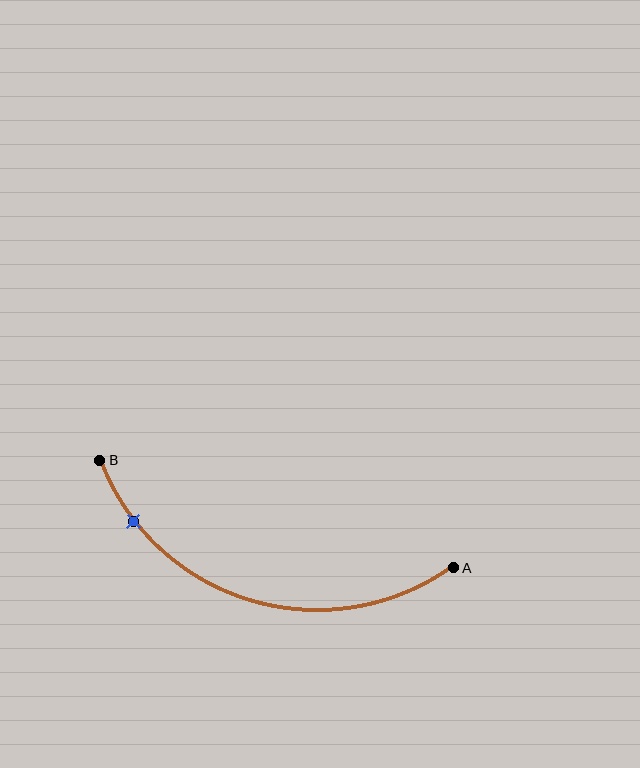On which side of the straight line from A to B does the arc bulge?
The arc bulges below the straight line connecting A and B.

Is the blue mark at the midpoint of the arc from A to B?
No. The blue mark lies on the arc but is closer to endpoint B. The arc midpoint would be at the point on the curve equidistant along the arc from both A and B.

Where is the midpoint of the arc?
The arc midpoint is the point on the curve farthest from the straight line joining A and B. It sits below that line.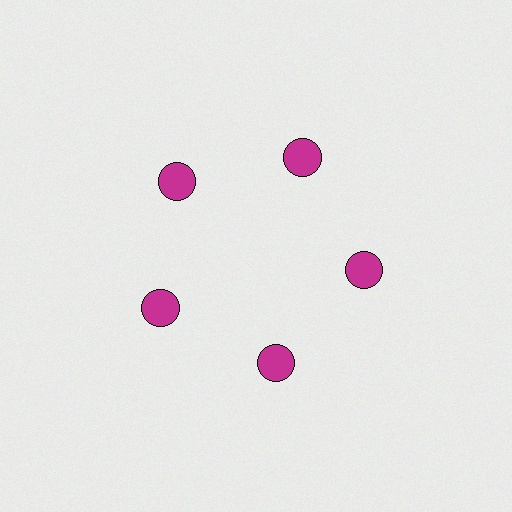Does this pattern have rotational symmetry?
Yes, this pattern has 5-fold rotational symmetry. It looks the same after rotating 72 degrees around the center.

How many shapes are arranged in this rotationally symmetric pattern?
There are 5 shapes, arranged in 5 groups of 1.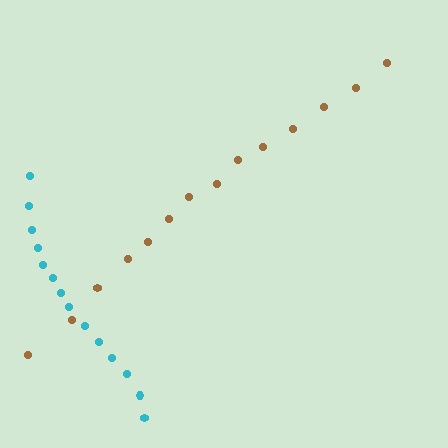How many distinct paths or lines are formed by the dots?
There are 2 distinct paths.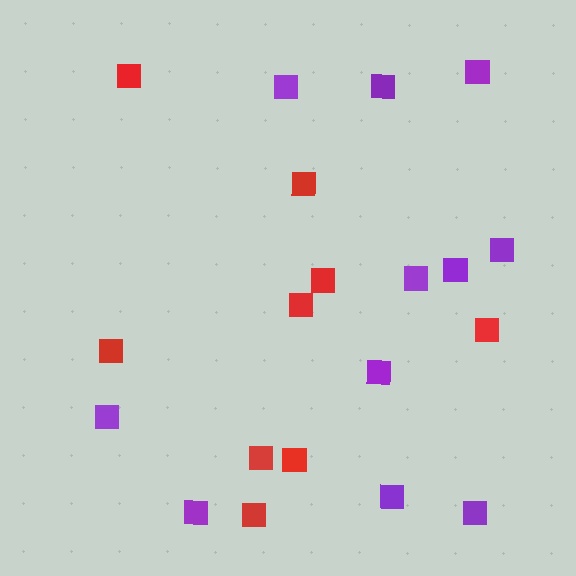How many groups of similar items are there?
There are 2 groups: one group of purple squares (11) and one group of red squares (9).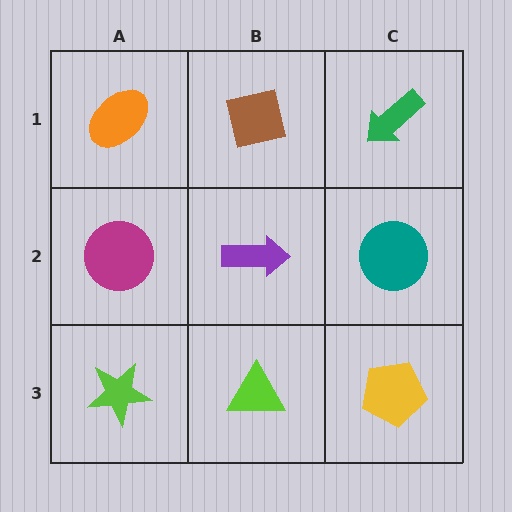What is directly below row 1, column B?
A purple arrow.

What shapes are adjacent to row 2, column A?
An orange ellipse (row 1, column A), a lime star (row 3, column A), a purple arrow (row 2, column B).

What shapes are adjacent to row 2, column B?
A brown square (row 1, column B), a lime triangle (row 3, column B), a magenta circle (row 2, column A), a teal circle (row 2, column C).